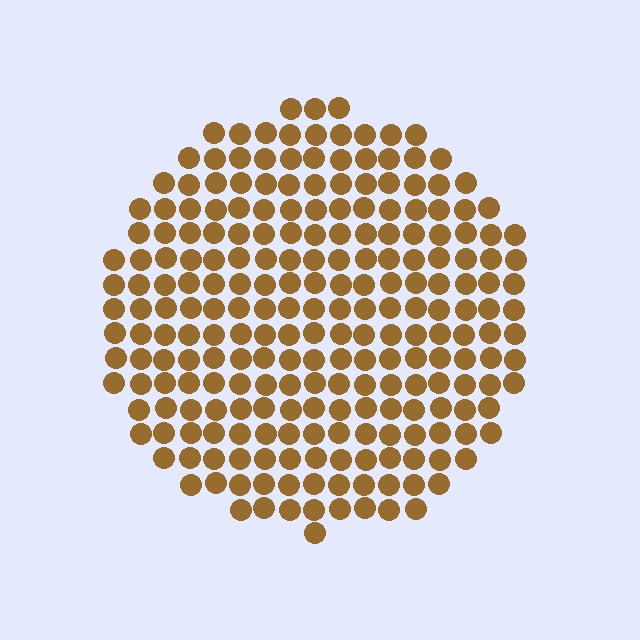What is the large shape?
The large shape is a circle.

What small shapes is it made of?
It is made of small circles.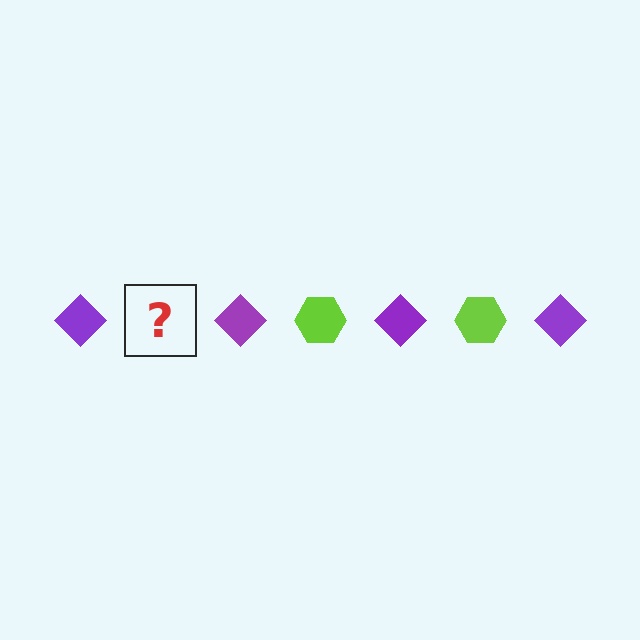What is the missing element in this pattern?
The missing element is a lime hexagon.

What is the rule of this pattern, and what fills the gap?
The rule is that the pattern alternates between purple diamond and lime hexagon. The gap should be filled with a lime hexagon.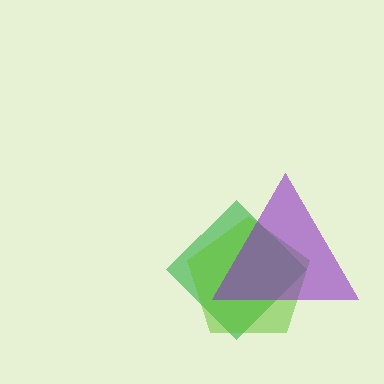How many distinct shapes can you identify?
There are 3 distinct shapes: a green diamond, a lime pentagon, a purple triangle.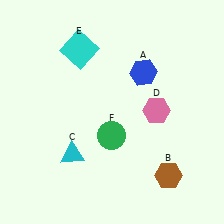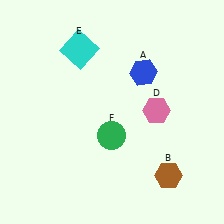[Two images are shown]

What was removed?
The cyan triangle (C) was removed in Image 2.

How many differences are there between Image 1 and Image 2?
There is 1 difference between the two images.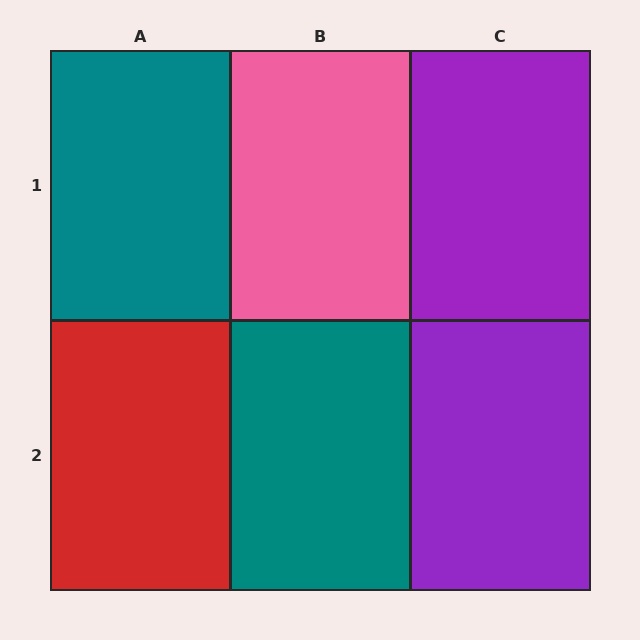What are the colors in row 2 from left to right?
Red, teal, purple.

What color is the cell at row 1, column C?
Purple.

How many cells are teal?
2 cells are teal.